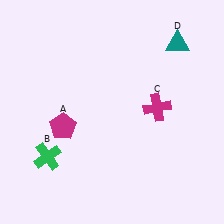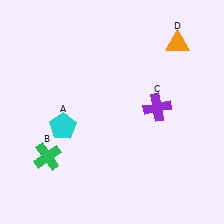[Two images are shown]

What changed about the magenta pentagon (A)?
In Image 1, A is magenta. In Image 2, it changed to cyan.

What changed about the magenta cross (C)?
In Image 1, C is magenta. In Image 2, it changed to purple.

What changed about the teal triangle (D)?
In Image 1, D is teal. In Image 2, it changed to orange.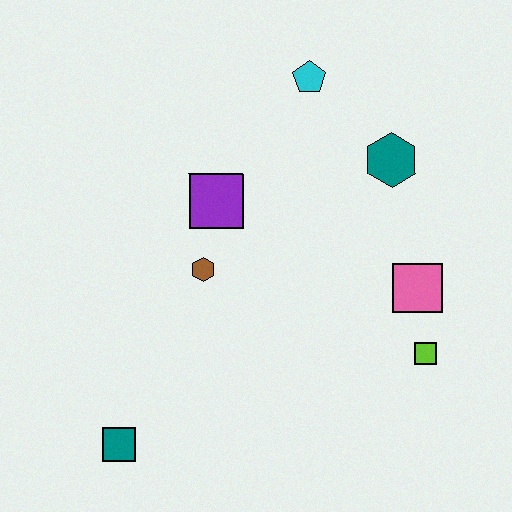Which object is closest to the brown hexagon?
The purple square is closest to the brown hexagon.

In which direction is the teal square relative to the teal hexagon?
The teal square is below the teal hexagon.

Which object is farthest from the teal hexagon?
The teal square is farthest from the teal hexagon.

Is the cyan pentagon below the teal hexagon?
No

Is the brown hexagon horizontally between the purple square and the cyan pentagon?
No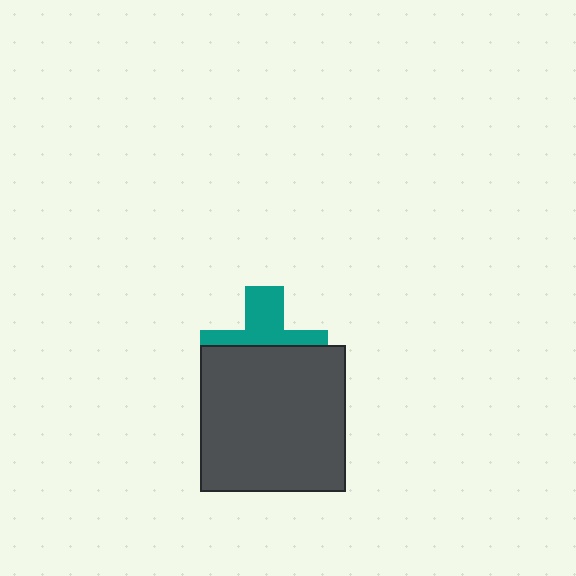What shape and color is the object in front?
The object in front is a dark gray square.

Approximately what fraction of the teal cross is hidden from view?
Roughly 56% of the teal cross is hidden behind the dark gray square.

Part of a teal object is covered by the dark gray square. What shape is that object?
It is a cross.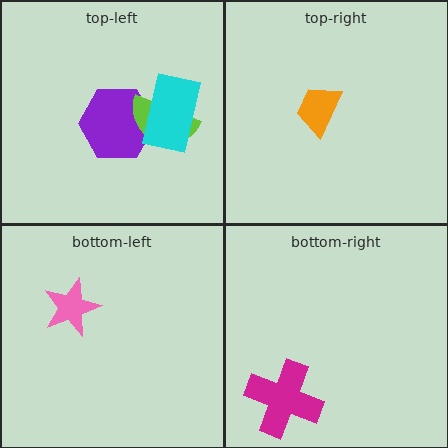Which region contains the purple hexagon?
The top-left region.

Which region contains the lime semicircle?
The top-left region.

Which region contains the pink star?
The bottom-left region.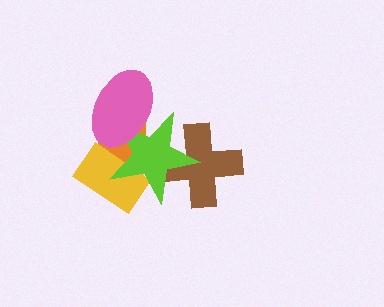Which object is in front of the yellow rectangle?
The lime star is in front of the yellow rectangle.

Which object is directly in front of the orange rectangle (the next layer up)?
The yellow rectangle is directly in front of the orange rectangle.